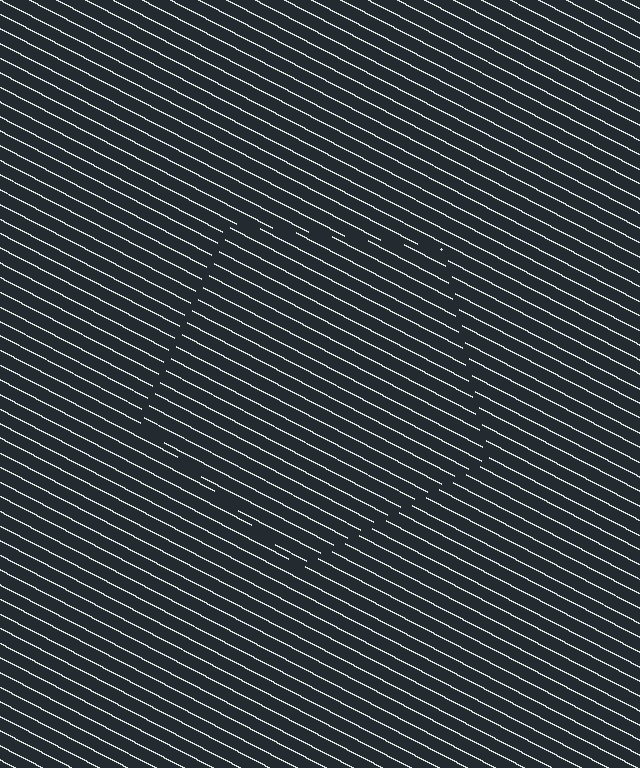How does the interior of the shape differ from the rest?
The interior of the shape contains the same grating, shifted by half a period — the contour is defined by the phase discontinuity where line-ends from the inner and outer gratings abut.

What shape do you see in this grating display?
An illusory pentagon. The interior of the shape contains the same grating, shifted by half a period — the contour is defined by the phase discontinuity where line-ends from the inner and outer gratings abut.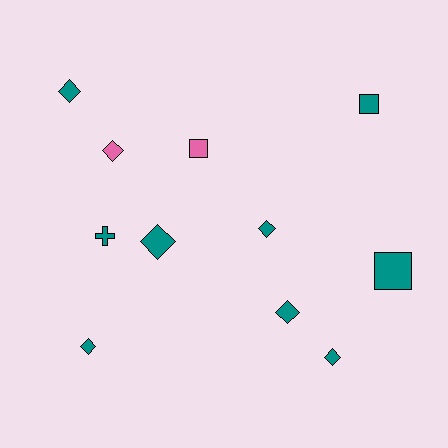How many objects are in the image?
There are 11 objects.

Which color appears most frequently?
Teal, with 9 objects.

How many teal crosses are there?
There is 1 teal cross.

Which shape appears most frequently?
Diamond, with 7 objects.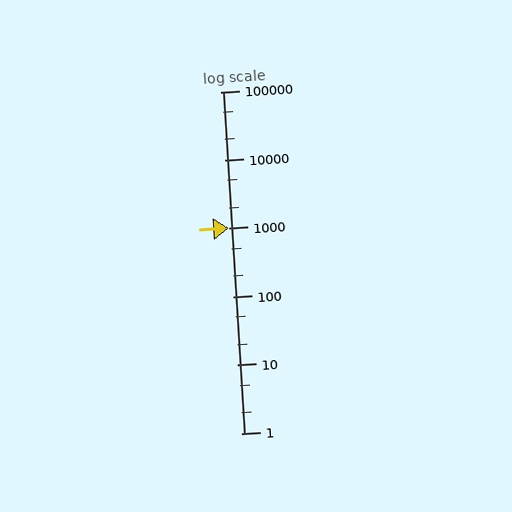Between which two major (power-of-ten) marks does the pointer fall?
The pointer is between 1000 and 10000.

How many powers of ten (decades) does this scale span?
The scale spans 5 decades, from 1 to 100000.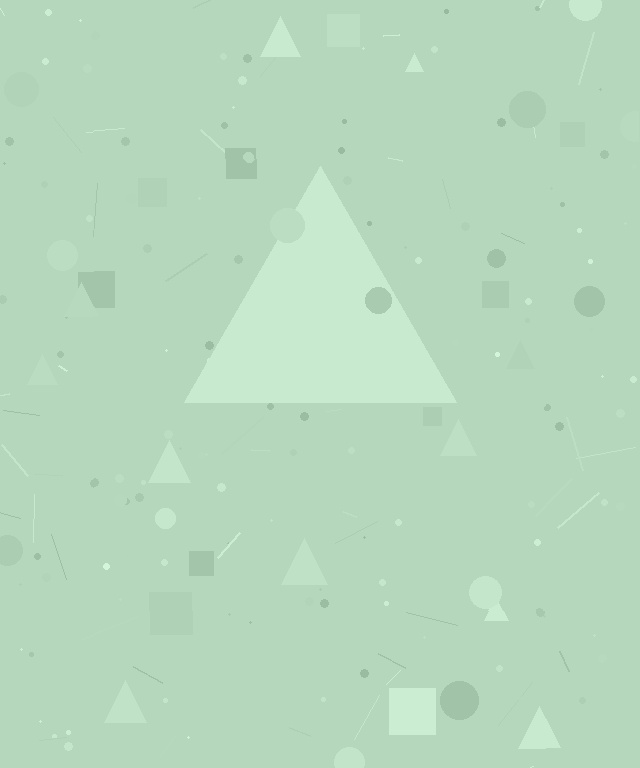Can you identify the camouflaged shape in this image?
The camouflaged shape is a triangle.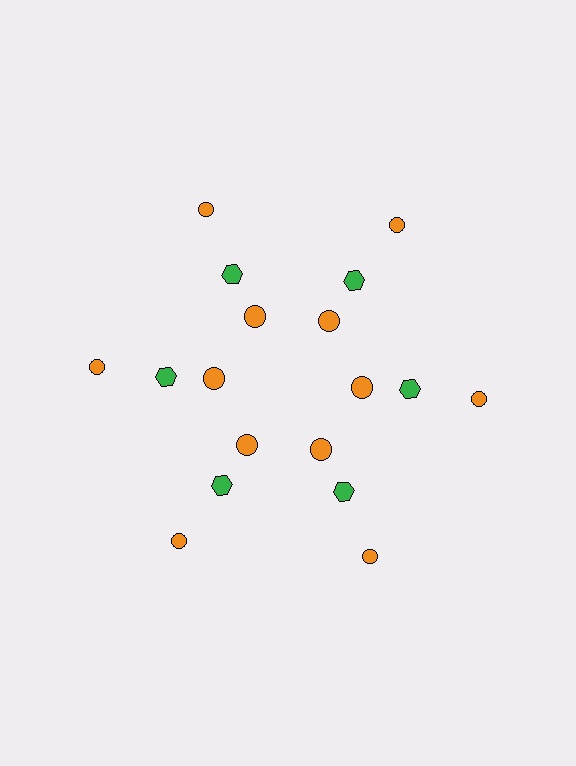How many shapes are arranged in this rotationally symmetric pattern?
There are 18 shapes, arranged in 6 groups of 3.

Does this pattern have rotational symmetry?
Yes, this pattern has 6-fold rotational symmetry. It looks the same after rotating 60 degrees around the center.